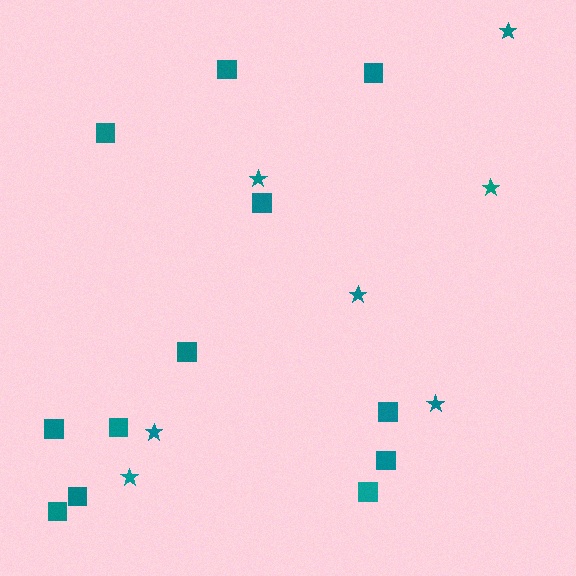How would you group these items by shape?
There are 2 groups: one group of squares (12) and one group of stars (7).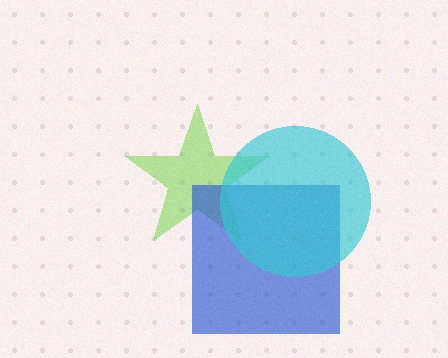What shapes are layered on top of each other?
The layered shapes are: a lime star, a blue square, a cyan circle.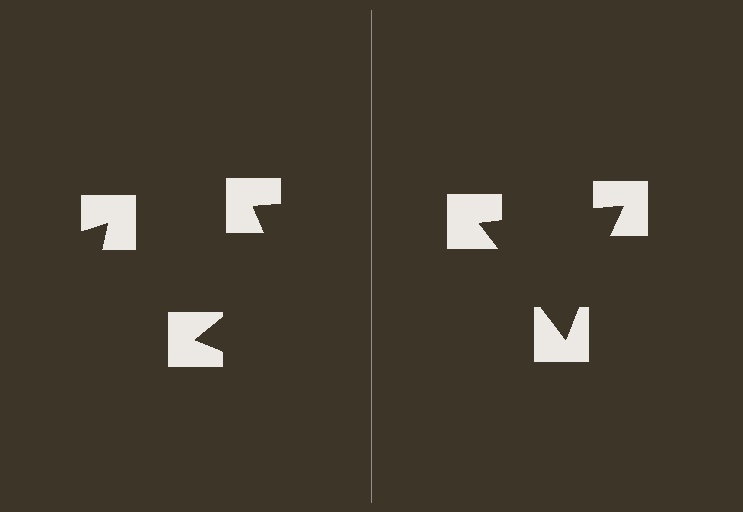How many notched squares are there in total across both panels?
6 — 3 on each side.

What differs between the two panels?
The notched squares are positioned identically on both sides; only the wedge orientations differ. On the right they align to a triangle; on the left they are misaligned.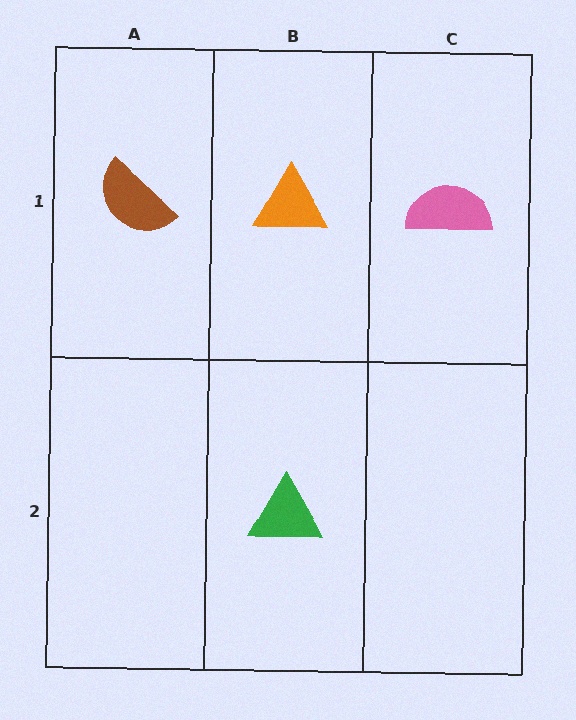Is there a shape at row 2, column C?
No, that cell is empty.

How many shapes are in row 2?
1 shape.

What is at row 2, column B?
A green triangle.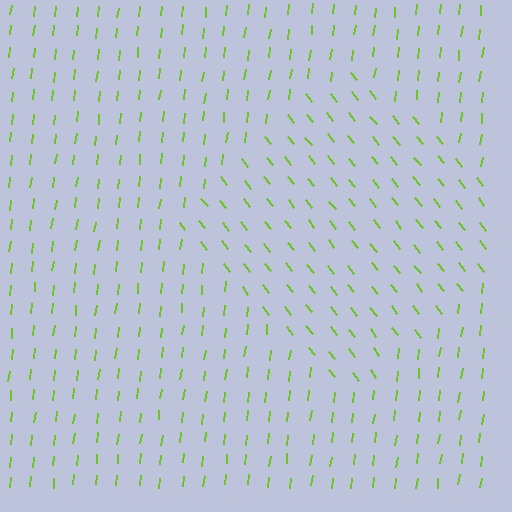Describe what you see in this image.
The image is filled with small lime line segments. A diamond region in the image has lines oriented differently from the surrounding lines, creating a visible texture boundary.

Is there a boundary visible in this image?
Yes, there is a texture boundary formed by a change in line orientation.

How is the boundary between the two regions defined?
The boundary is defined purely by a change in line orientation (approximately 45 degrees difference). All lines are the same color and thickness.